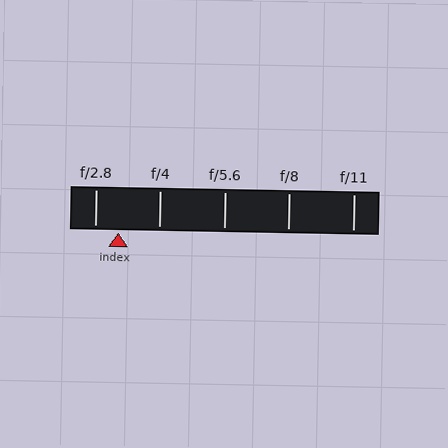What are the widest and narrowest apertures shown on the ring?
The widest aperture shown is f/2.8 and the narrowest is f/11.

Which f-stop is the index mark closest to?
The index mark is closest to f/2.8.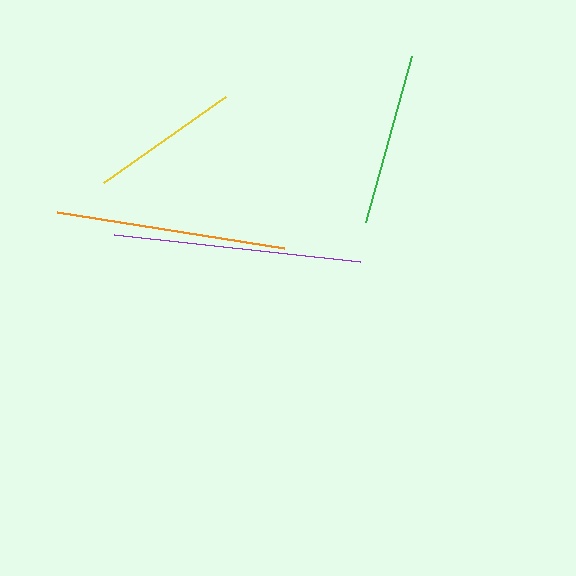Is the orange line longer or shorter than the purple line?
The purple line is longer than the orange line.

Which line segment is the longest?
The purple line is the longest at approximately 248 pixels.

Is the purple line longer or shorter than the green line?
The purple line is longer than the green line.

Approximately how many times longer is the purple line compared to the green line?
The purple line is approximately 1.4 times the length of the green line.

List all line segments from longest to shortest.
From longest to shortest: purple, orange, green, yellow.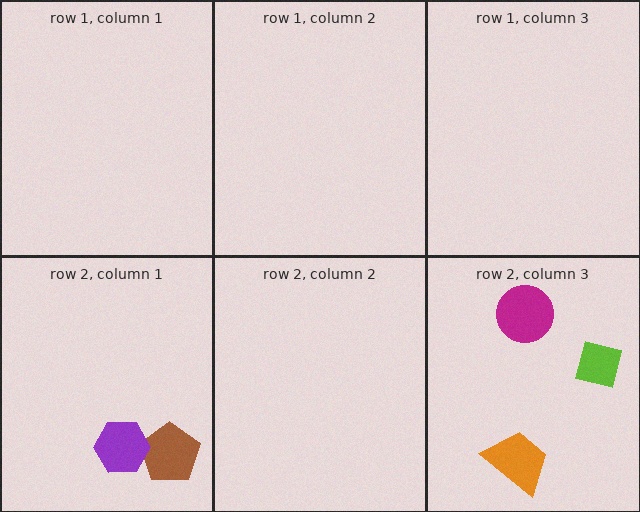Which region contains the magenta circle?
The row 2, column 3 region.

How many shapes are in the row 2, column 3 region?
3.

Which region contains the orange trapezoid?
The row 2, column 3 region.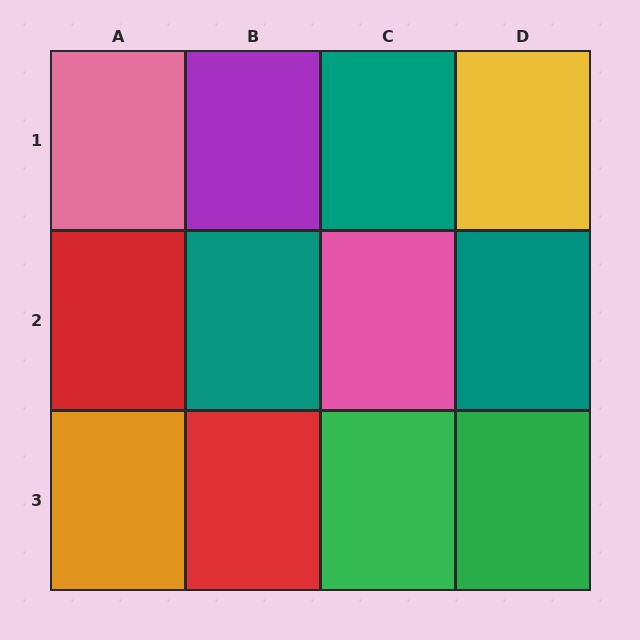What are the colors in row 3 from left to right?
Orange, red, green, green.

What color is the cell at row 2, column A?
Red.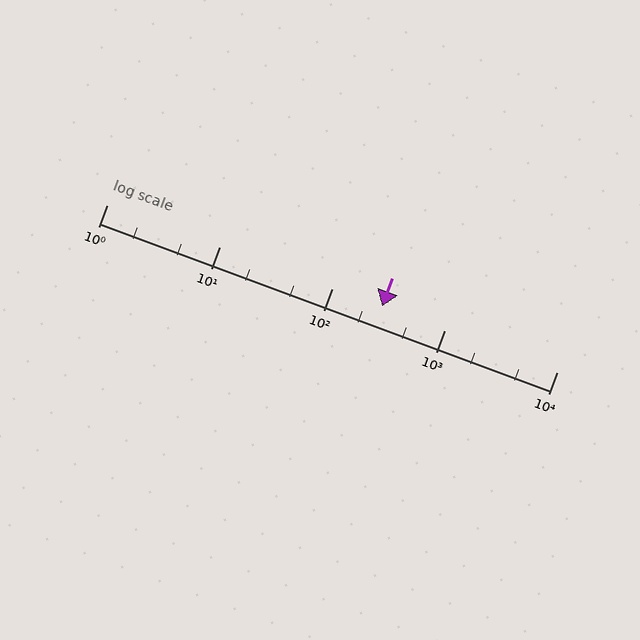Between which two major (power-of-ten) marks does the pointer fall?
The pointer is between 100 and 1000.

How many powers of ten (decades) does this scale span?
The scale spans 4 decades, from 1 to 10000.